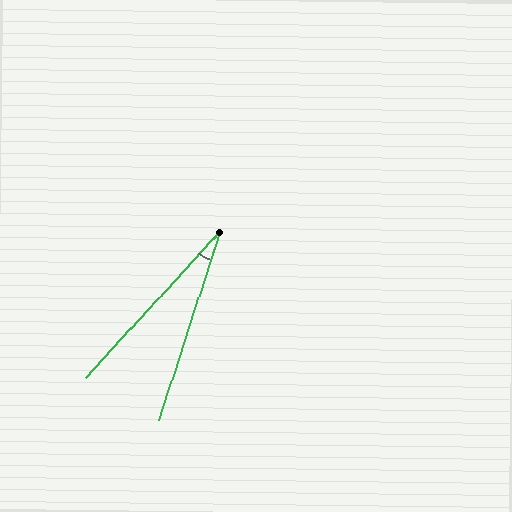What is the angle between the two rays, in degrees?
Approximately 24 degrees.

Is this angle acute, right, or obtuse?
It is acute.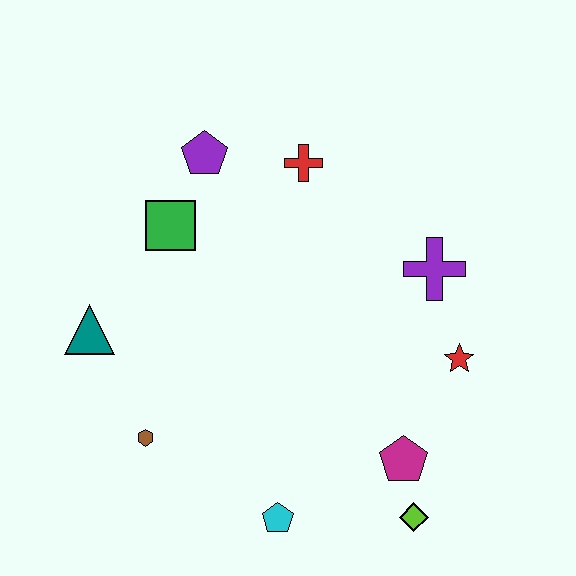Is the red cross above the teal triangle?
Yes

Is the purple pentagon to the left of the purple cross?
Yes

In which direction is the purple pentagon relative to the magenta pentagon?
The purple pentagon is above the magenta pentagon.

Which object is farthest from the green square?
The lime diamond is farthest from the green square.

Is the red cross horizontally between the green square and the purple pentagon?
No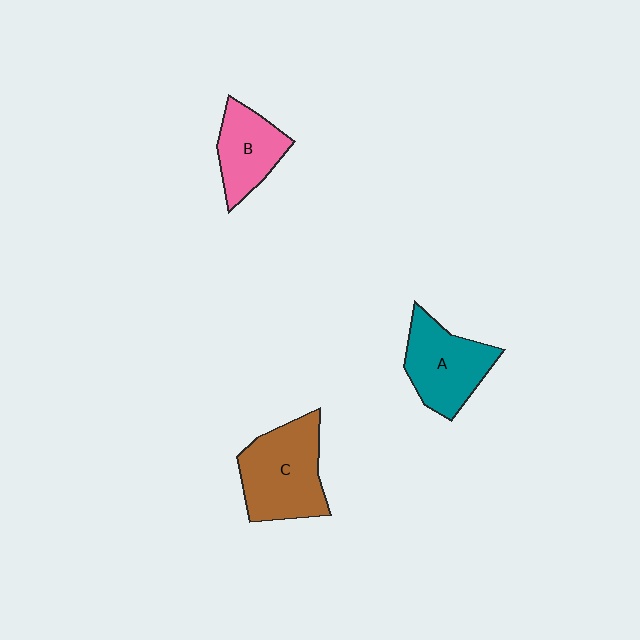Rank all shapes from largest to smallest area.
From largest to smallest: C (brown), A (teal), B (pink).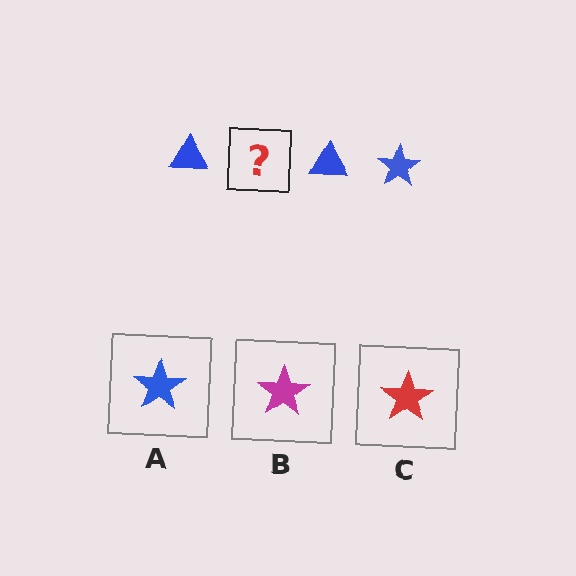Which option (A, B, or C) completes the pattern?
A.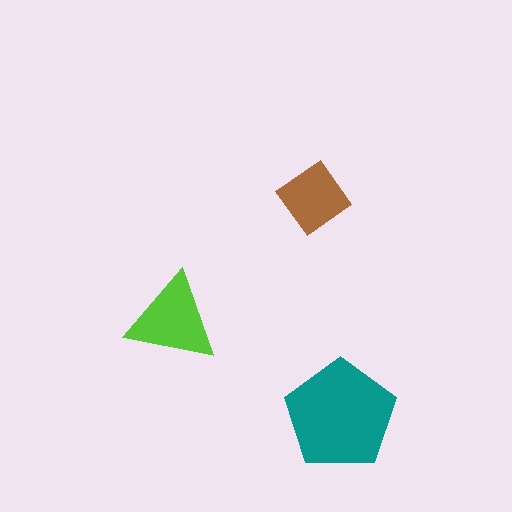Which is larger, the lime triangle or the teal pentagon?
The teal pentagon.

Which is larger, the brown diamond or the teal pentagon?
The teal pentagon.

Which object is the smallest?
The brown diamond.